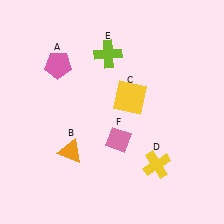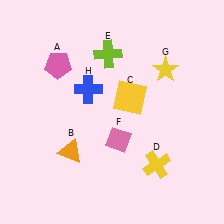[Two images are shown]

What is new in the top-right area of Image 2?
A yellow star (G) was added in the top-right area of Image 2.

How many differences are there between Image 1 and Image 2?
There are 2 differences between the two images.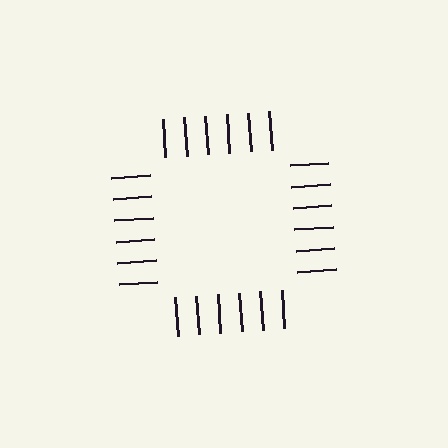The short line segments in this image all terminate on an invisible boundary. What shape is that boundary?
An illusory square — the line segments terminate on its edges but no continuous stroke is drawn.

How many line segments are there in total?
24 — 6 along each of the 4 edges.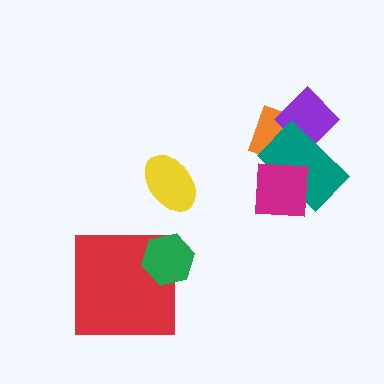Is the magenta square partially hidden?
No, no other shape covers it.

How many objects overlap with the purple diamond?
2 objects overlap with the purple diamond.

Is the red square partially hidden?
Yes, it is partially covered by another shape.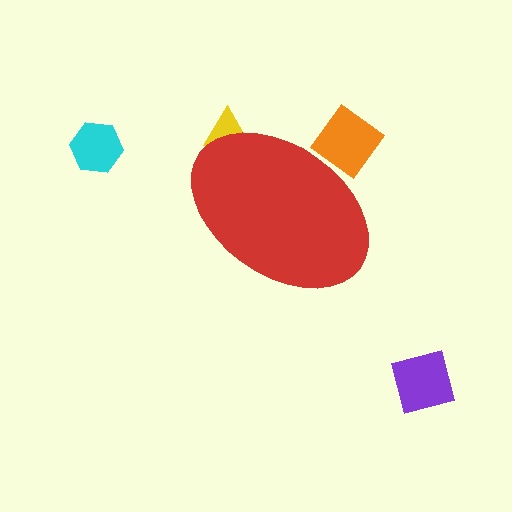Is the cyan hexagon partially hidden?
No, the cyan hexagon is fully visible.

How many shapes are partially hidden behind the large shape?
2 shapes are partially hidden.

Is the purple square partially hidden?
No, the purple square is fully visible.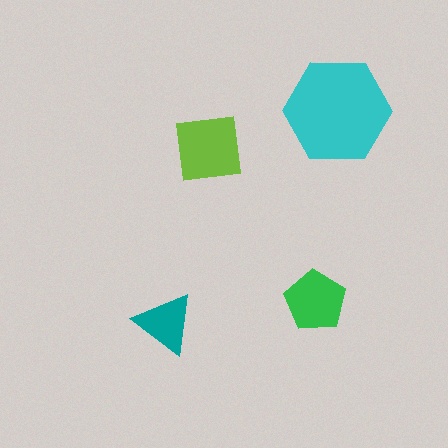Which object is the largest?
The cyan hexagon.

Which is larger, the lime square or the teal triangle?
The lime square.